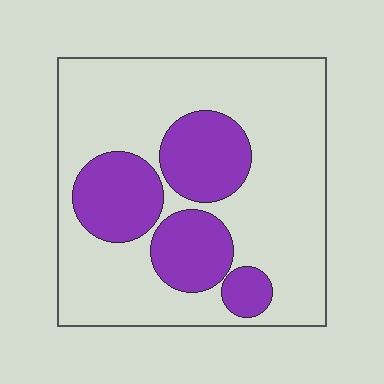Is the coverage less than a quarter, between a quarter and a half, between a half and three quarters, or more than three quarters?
Between a quarter and a half.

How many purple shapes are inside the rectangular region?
4.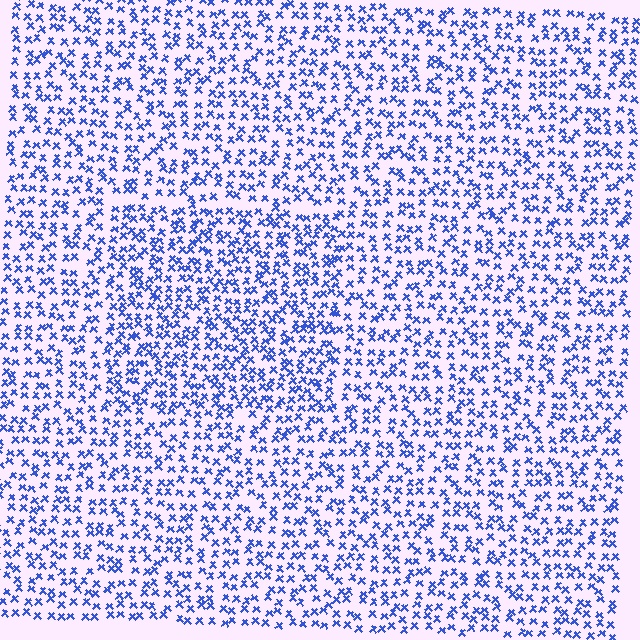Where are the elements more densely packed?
The elements are more densely packed inside the rectangle boundary.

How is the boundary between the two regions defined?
The boundary is defined by a change in element density (approximately 1.4x ratio). All elements are the same color, size, and shape.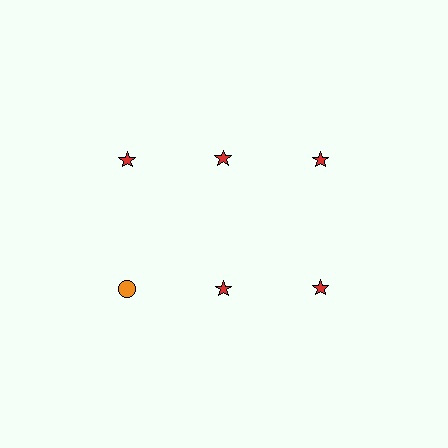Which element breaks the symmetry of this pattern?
The orange circle in the second row, leftmost column breaks the symmetry. All other shapes are red stars.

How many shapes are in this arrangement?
There are 6 shapes arranged in a grid pattern.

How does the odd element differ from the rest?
It differs in both color (orange instead of red) and shape (circle instead of star).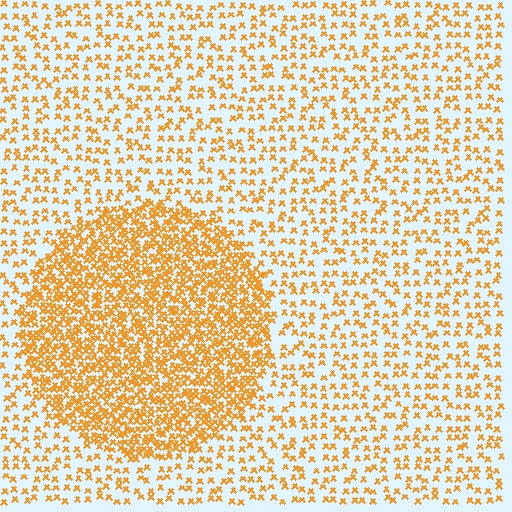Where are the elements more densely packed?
The elements are more densely packed inside the circle boundary.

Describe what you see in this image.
The image contains small orange elements arranged at two different densities. A circle-shaped region is visible where the elements are more densely packed than the surrounding area.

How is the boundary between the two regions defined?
The boundary is defined by a change in element density (approximately 2.5x ratio). All elements are the same color, size, and shape.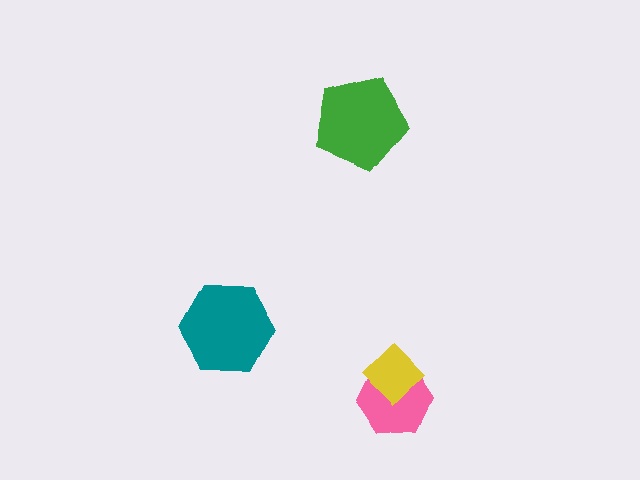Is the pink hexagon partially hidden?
Yes, it is partially covered by another shape.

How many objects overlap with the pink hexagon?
1 object overlaps with the pink hexagon.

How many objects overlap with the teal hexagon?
0 objects overlap with the teal hexagon.